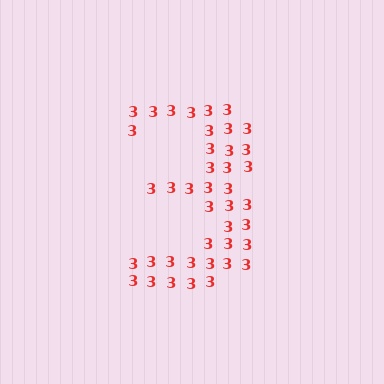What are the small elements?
The small elements are digit 3's.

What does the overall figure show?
The overall figure shows the digit 3.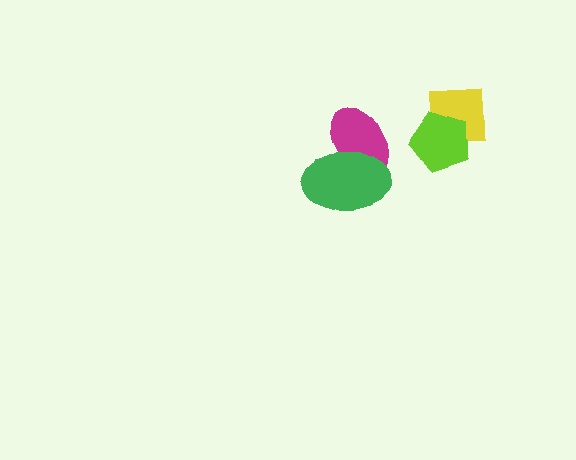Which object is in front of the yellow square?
The lime pentagon is in front of the yellow square.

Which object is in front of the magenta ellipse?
The green ellipse is in front of the magenta ellipse.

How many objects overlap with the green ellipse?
1 object overlaps with the green ellipse.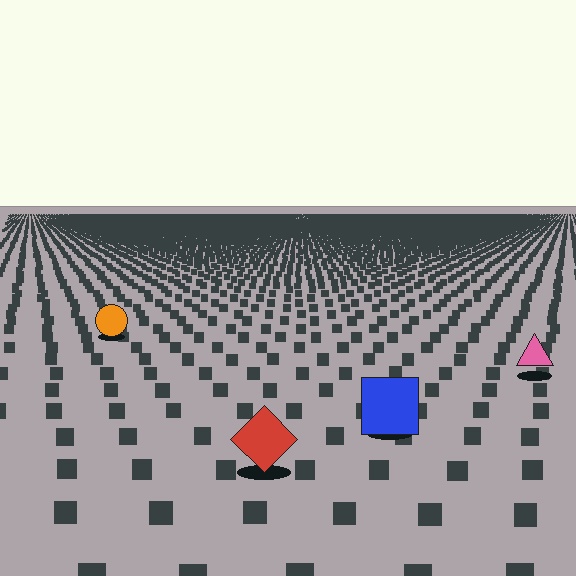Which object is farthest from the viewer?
The orange circle is farthest from the viewer. It appears smaller and the ground texture around it is denser.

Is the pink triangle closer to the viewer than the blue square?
No. The blue square is closer — you can tell from the texture gradient: the ground texture is coarser near it.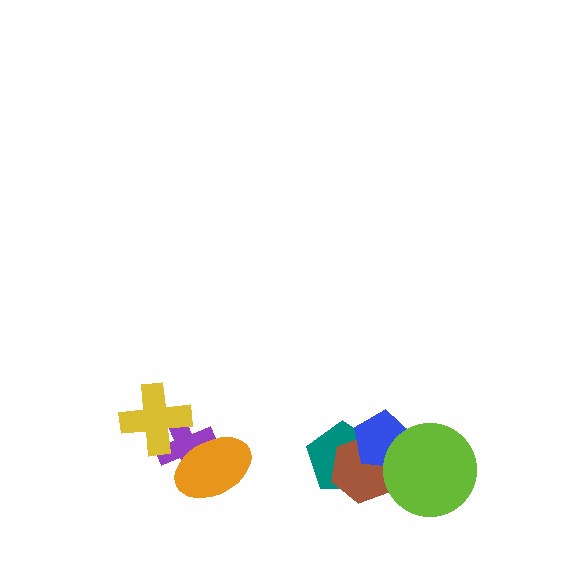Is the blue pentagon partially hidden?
Yes, it is partially covered by another shape.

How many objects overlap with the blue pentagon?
3 objects overlap with the blue pentagon.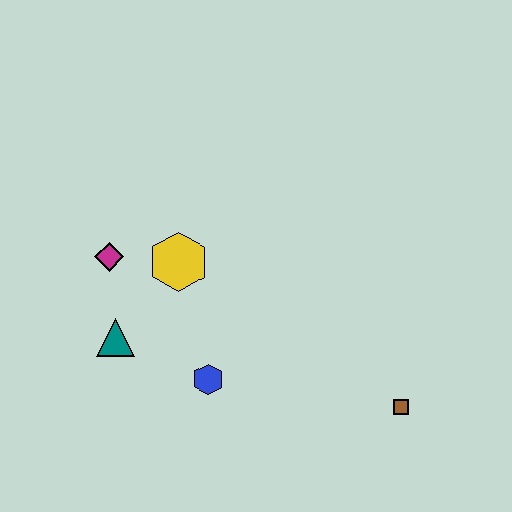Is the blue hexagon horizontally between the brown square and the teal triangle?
Yes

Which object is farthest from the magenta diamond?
The brown square is farthest from the magenta diamond.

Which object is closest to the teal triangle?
The magenta diamond is closest to the teal triangle.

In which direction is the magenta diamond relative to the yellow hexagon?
The magenta diamond is to the left of the yellow hexagon.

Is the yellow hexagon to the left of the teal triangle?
No